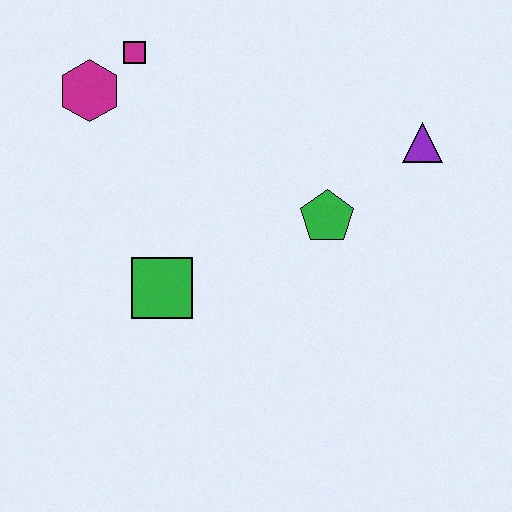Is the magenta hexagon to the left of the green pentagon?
Yes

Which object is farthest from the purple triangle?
The magenta hexagon is farthest from the purple triangle.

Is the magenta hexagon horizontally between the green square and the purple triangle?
No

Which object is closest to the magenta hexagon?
The magenta square is closest to the magenta hexagon.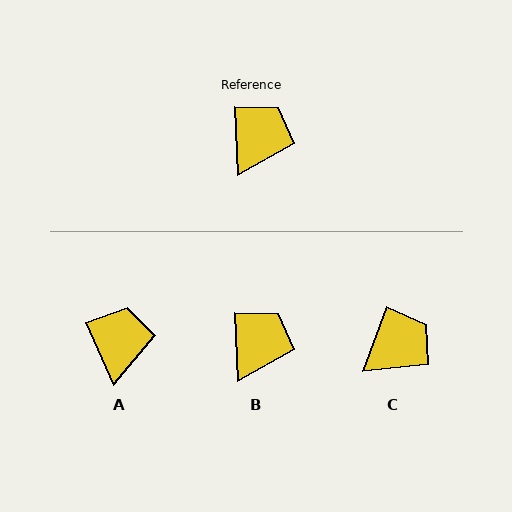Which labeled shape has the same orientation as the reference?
B.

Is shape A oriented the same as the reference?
No, it is off by about 21 degrees.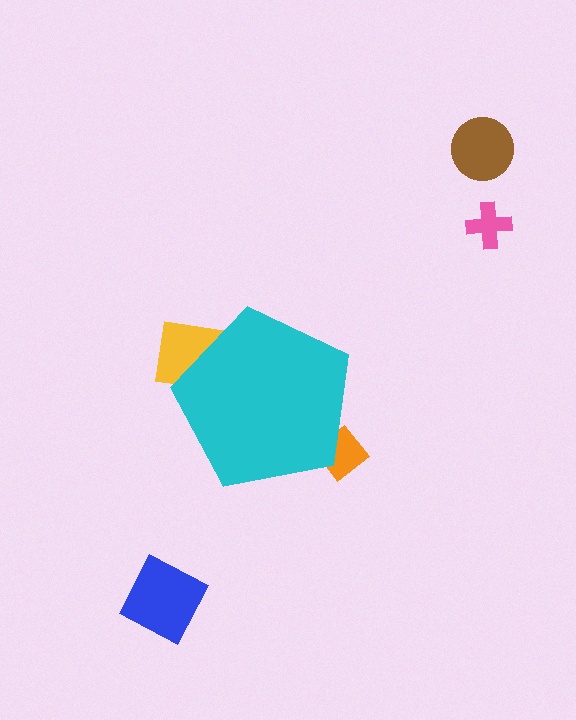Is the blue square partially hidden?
No, the blue square is fully visible.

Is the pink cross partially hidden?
No, the pink cross is fully visible.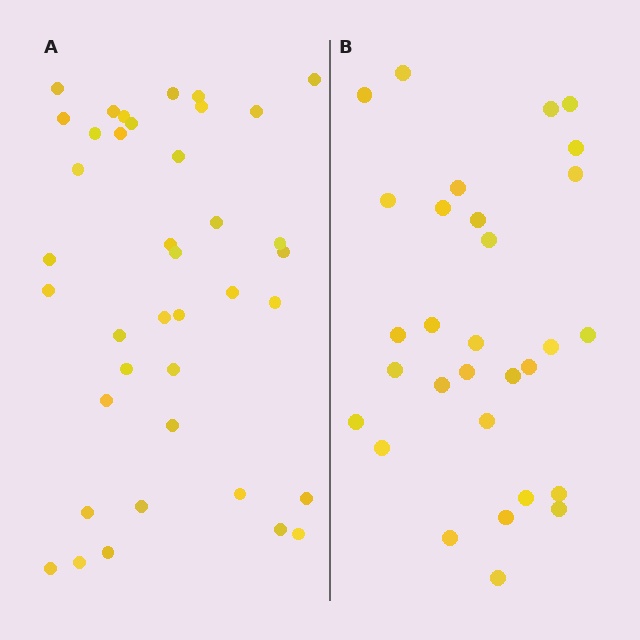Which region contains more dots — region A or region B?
Region A (the left region) has more dots.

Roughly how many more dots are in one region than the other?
Region A has roughly 8 or so more dots than region B.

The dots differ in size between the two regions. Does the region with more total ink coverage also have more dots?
No. Region B has more total ink coverage because its dots are larger, but region A actually contains more individual dots. Total area can be misleading — the number of items is what matters here.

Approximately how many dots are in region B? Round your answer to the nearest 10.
About 30 dots.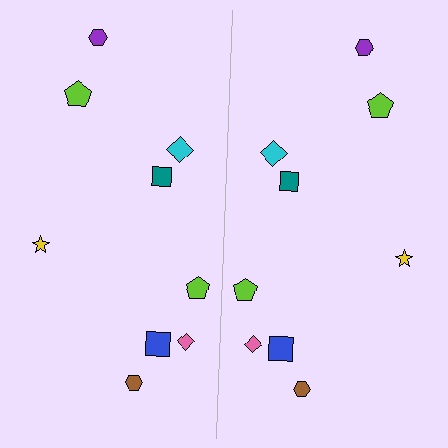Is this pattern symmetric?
Yes, this pattern has bilateral (reflection) symmetry.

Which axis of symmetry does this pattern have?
The pattern has a vertical axis of symmetry running through the center of the image.